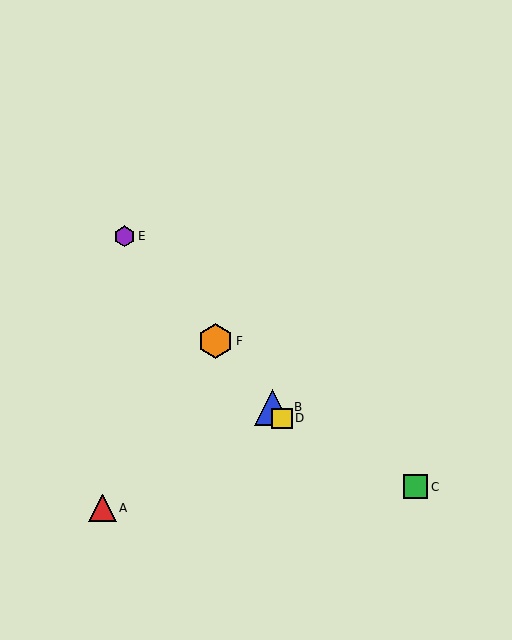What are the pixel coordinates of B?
Object B is at (272, 407).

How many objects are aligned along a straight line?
4 objects (B, D, E, F) are aligned along a straight line.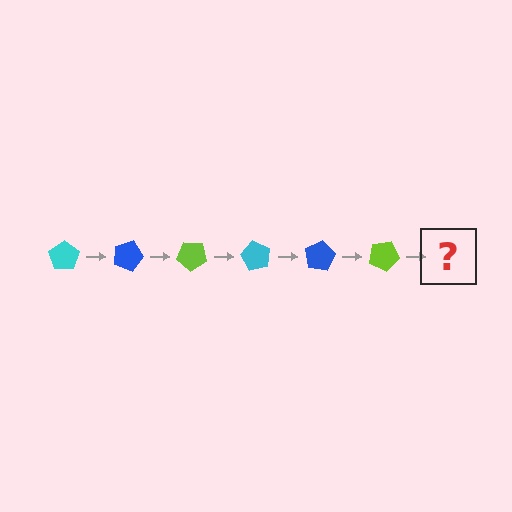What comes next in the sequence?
The next element should be a cyan pentagon, rotated 120 degrees from the start.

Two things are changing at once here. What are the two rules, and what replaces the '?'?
The two rules are that it rotates 20 degrees each step and the color cycles through cyan, blue, and lime. The '?' should be a cyan pentagon, rotated 120 degrees from the start.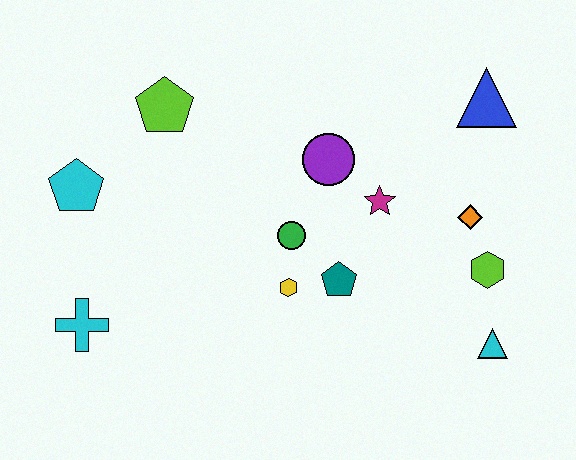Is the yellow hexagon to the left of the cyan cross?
No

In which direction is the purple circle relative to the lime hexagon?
The purple circle is to the left of the lime hexagon.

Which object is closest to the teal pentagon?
The yellow hexagon is closest to the teal pentagon.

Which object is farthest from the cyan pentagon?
The cyan triangle is farthest from the cyan pentagon.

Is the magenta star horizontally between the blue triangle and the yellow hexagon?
Yes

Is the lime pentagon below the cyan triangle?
No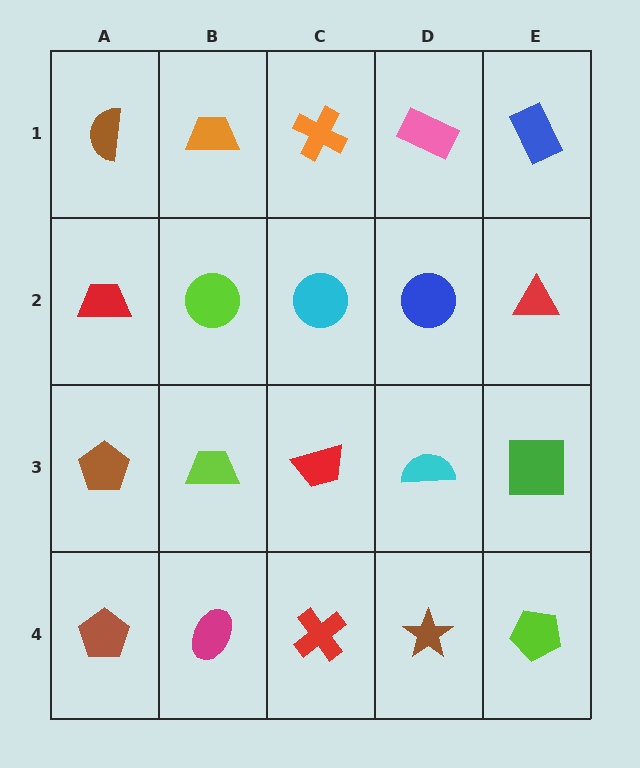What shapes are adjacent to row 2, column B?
An orange trapezoid (row 1, column B), a lime trapezoid (row 3, column B), a red trapezoid (row 2, column A), a cyan circle (row 2, column C).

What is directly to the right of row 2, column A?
A lime circle.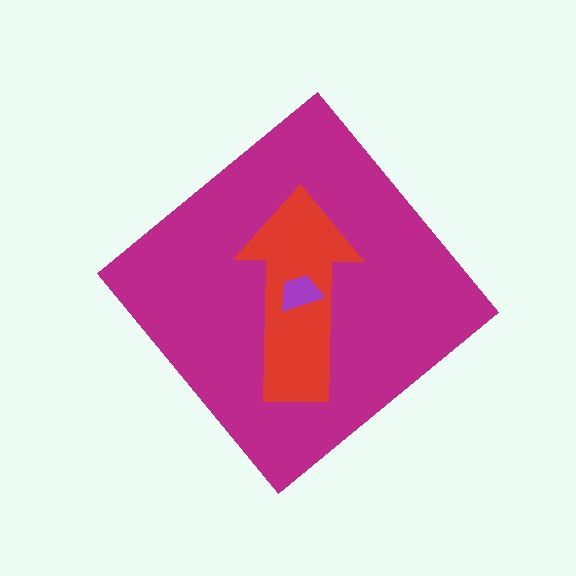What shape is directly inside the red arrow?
The purple trapezoid.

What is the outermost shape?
The magenta diamond.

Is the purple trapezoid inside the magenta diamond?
Yes.